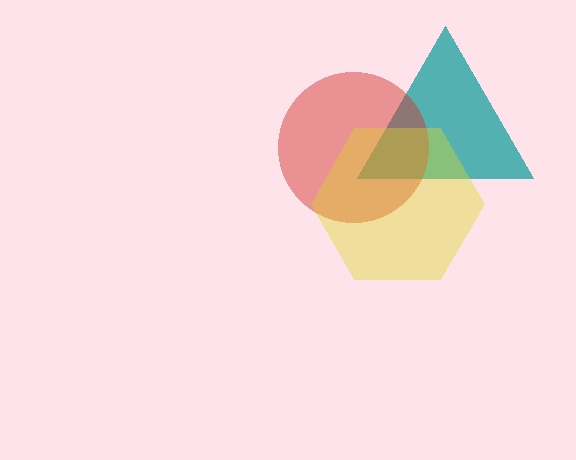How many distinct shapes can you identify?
There are 3 distinct shapes: a teal triangle, a red circle, a yellow hexagon.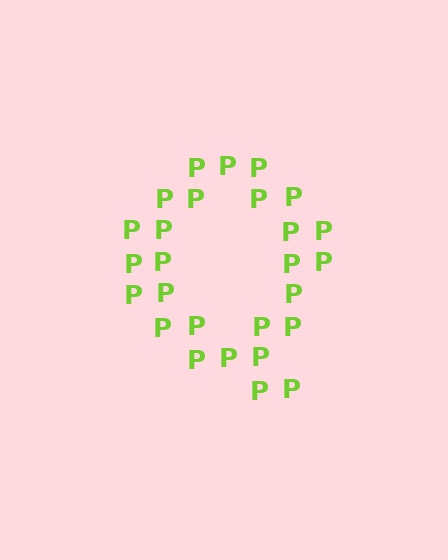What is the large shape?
The large shape is the letter Q.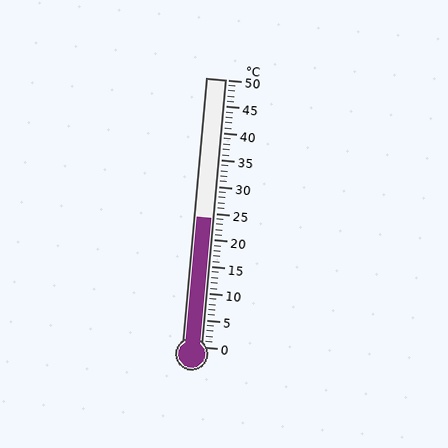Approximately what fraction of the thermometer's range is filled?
The thermometer is filled to approximately 50% of its range.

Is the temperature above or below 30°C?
The temperature is below 30°C.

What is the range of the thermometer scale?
The thermometer scale ranges from 0°C to 50°C.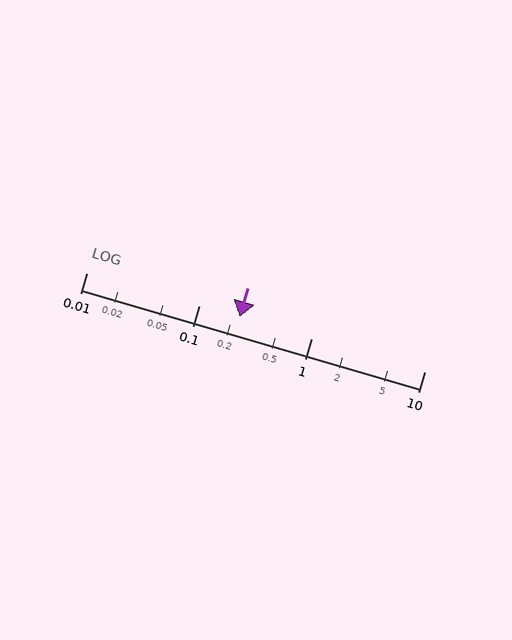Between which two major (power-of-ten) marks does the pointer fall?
The pointer is between 0.1 and 1.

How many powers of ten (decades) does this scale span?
The scale spans 3 decades, from 0.01 to 10.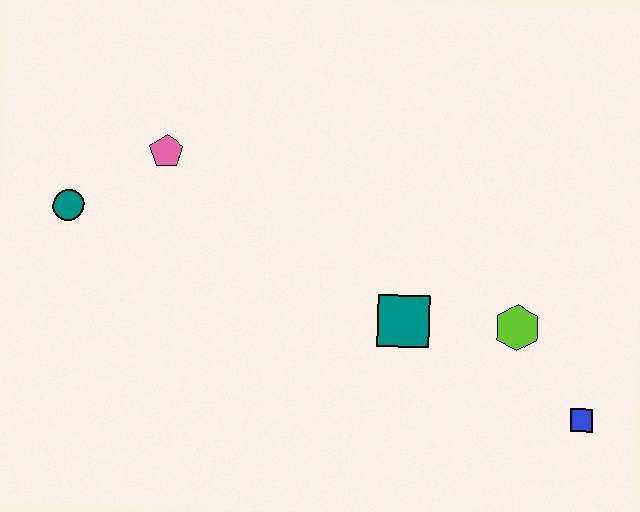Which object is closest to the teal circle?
The pink pentagon is closest to the teal circle.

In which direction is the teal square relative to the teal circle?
The teal square is to the right of the teal circle.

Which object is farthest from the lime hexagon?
The teal circle is farthest from the lime hexagon.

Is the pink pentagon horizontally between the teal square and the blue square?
No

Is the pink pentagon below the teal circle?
No